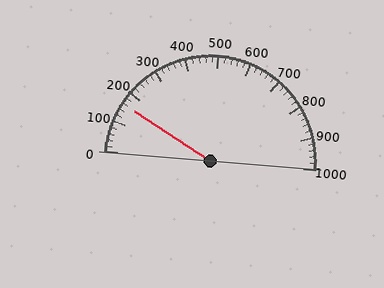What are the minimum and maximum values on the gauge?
The gauge ranges from 0 to 1000.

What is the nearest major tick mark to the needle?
The nearest major tick mark is 200.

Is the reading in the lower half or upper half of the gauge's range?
The reading is in the lower half of the range (0 to 1000).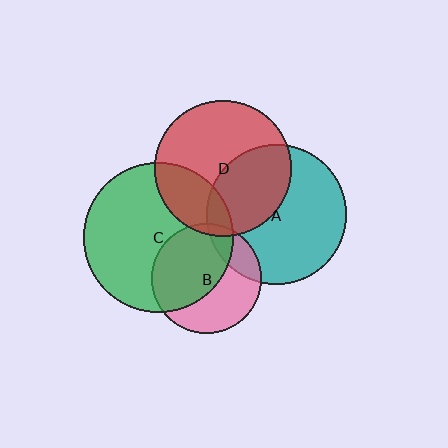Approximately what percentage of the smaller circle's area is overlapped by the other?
Approximately 5%.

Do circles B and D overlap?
Yes.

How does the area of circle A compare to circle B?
Approximately 1.6 times.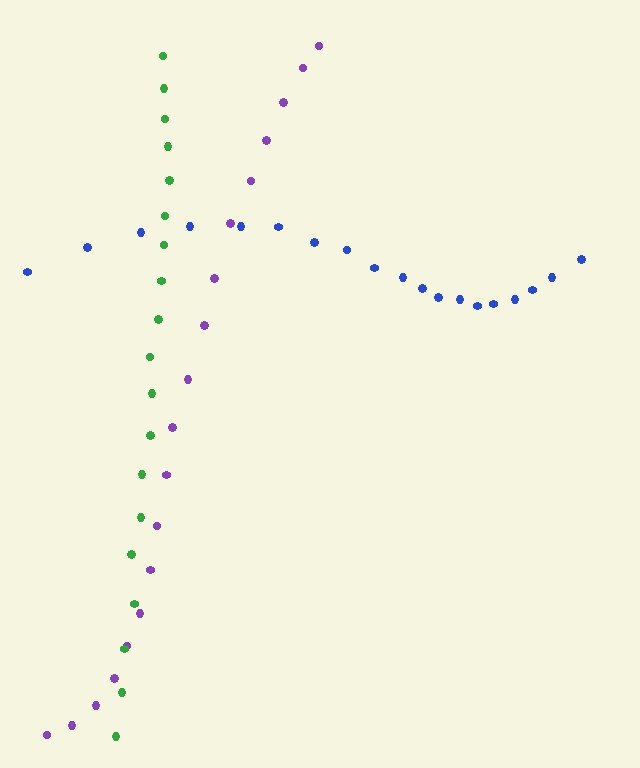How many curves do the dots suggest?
There are 3 distinct paths.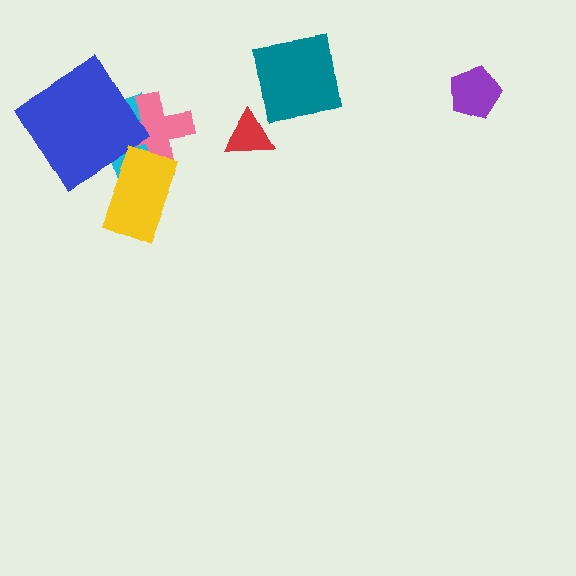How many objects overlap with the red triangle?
0 objects overlap with the red triangle.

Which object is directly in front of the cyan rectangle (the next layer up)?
The pink cross is directly in front of the cyan rectangle.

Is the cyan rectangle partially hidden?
Yes, it is partially covered by another shape.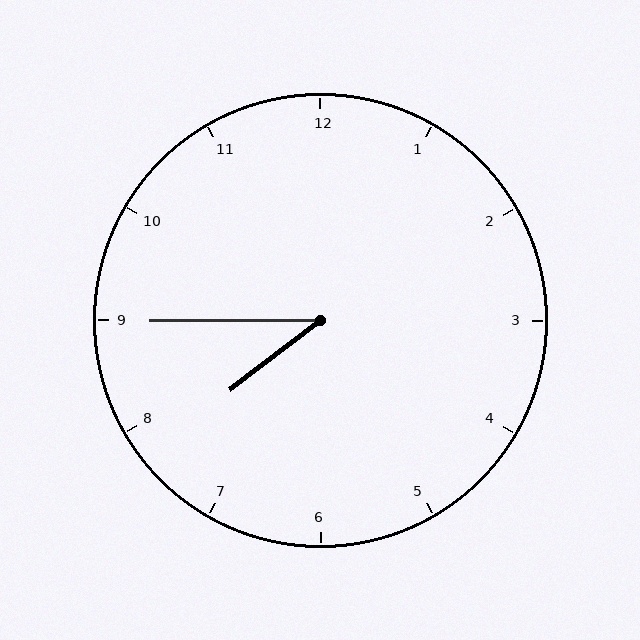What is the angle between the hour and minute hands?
Approximately 38 degrees.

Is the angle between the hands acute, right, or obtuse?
It is acute.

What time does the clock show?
7:45.